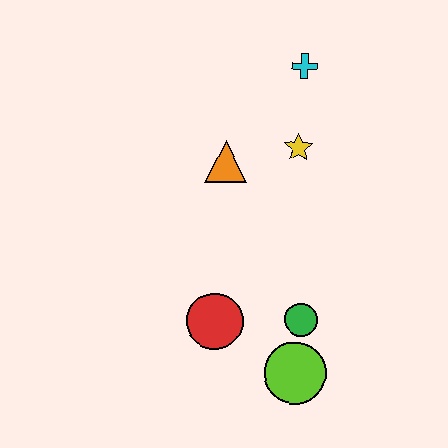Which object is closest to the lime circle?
The green circle is closest to the lime circle.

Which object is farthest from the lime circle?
The cyan cross is farthest from the lime circle.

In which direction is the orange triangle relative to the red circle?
The orange triangle is above the red circle.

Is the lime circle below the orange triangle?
Yes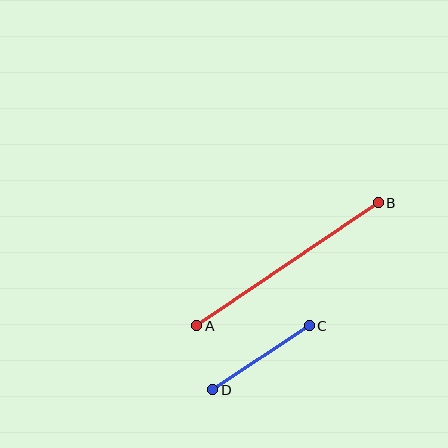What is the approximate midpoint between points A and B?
The midpoint is at approximately (287, 264) pixels.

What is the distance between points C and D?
The distance is approximately 116 pixels.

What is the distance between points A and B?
The distance is approximately 219 pixels.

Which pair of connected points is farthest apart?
Points A and B are farthest apart.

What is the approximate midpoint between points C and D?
The midpoint is at approximately (261, 358) pixels.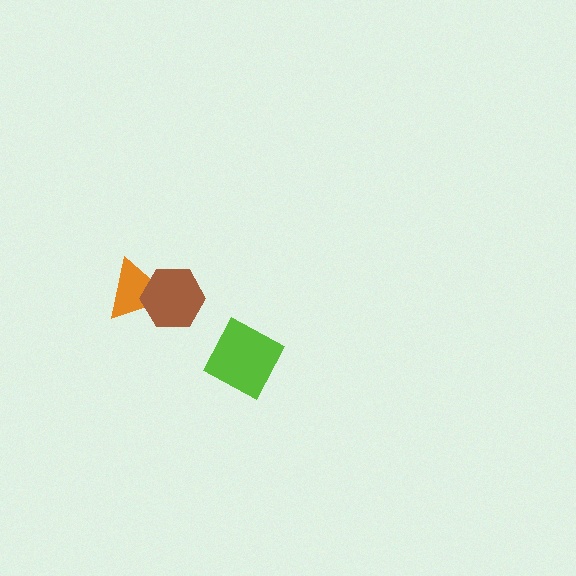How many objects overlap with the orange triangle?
1 object overlaps with the orange triangle.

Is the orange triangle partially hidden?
Yes, it is partially covered by another shape.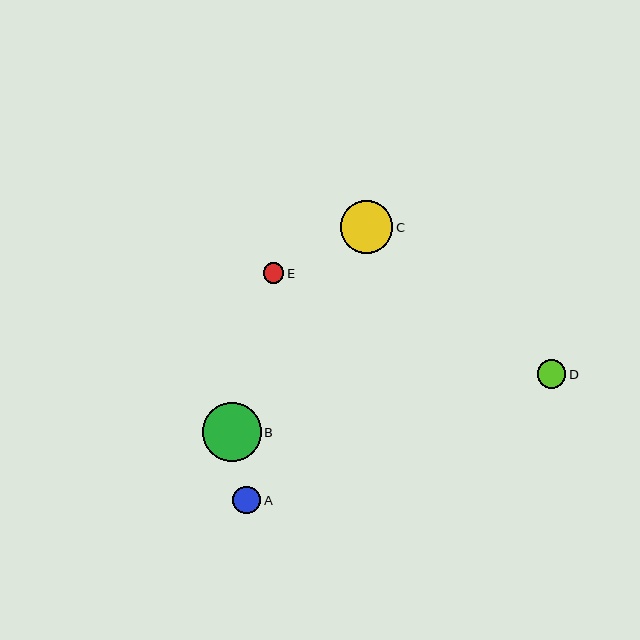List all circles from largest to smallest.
From largest to smallest: B, C, D, A, E.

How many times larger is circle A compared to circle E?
Circle A is approximately 1.4 times the size of circle E.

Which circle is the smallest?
Circle E is the smallest with a size of approximately 20 pixels.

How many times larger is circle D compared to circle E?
Circle D is approximately 1.4 times the size of circle E.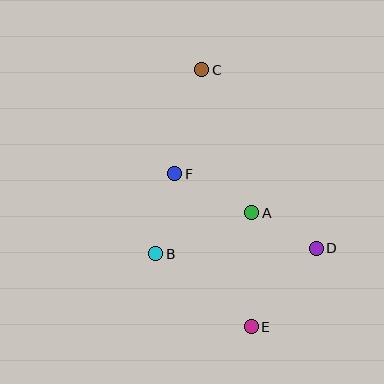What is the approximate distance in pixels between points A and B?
The distance between A and B is approximately 104 pixels.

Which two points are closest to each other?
Points A and D are closest to each other.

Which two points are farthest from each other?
Points C and E are farthest from each other.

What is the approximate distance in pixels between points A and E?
The distance between A and E is approximately 114 pixels.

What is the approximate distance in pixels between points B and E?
The distance between B and E is approximately 120 pixels.